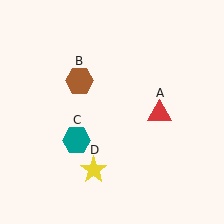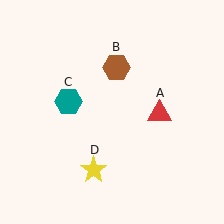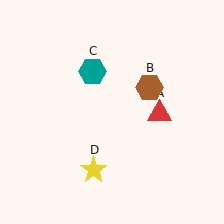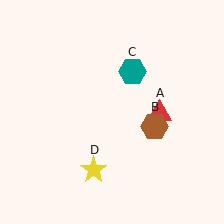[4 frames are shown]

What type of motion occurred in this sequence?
The brown hexagon (object B), teal hexagon (object C) rotated clockwise around the center of the scene.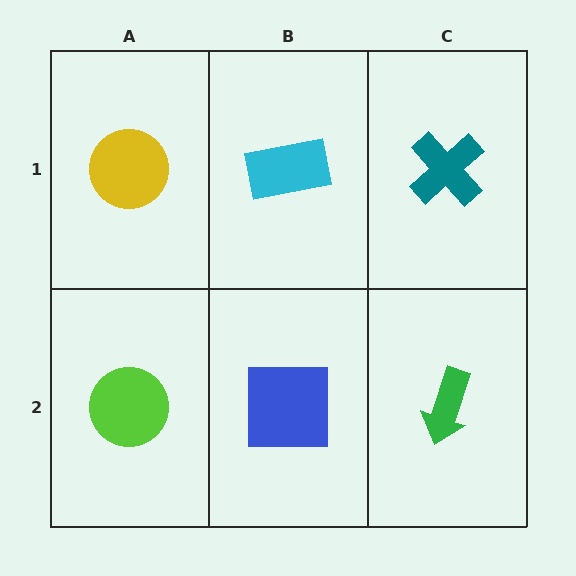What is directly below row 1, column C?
A green arrow.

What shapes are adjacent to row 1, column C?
A green arrow (row 2, column C), a cyan rectangle (row 1, column B).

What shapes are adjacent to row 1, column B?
A blue square (row 2, column B), a yellow circle (row 1, column A), a teal cross (row 1, column C).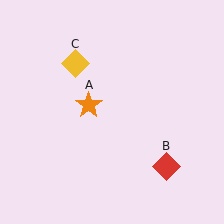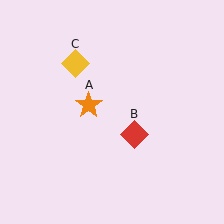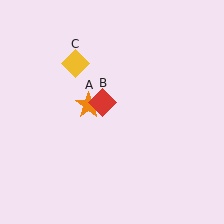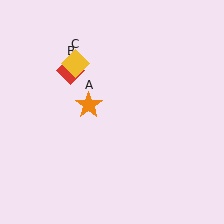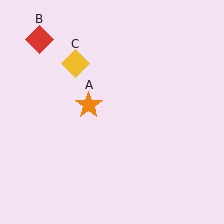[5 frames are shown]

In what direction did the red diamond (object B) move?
The red diamond (object B) moved up and to the left.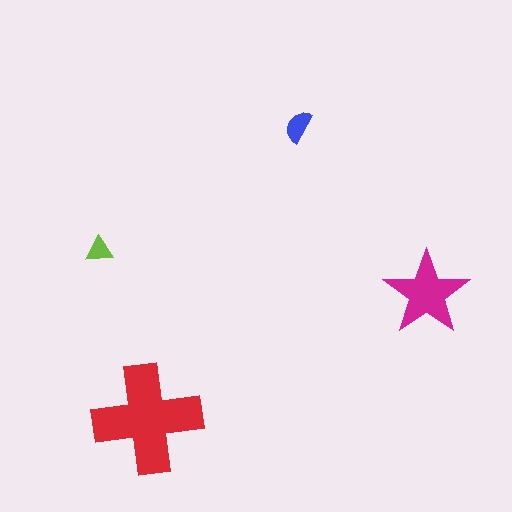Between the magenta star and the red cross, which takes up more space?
The red cross.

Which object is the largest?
The red cross.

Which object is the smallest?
The lime triangle.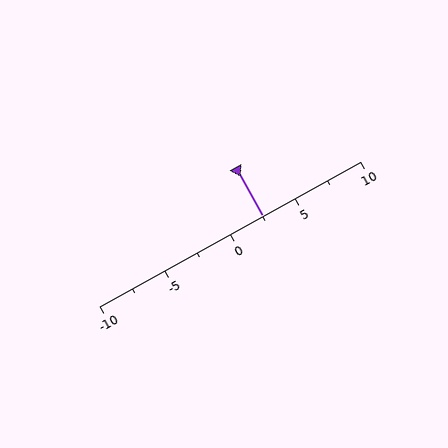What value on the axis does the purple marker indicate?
The marker indicates approximately 2.5.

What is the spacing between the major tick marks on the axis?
The major ticks are spaced 5 apart.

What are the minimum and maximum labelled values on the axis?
The axis runs from -10 to 10.